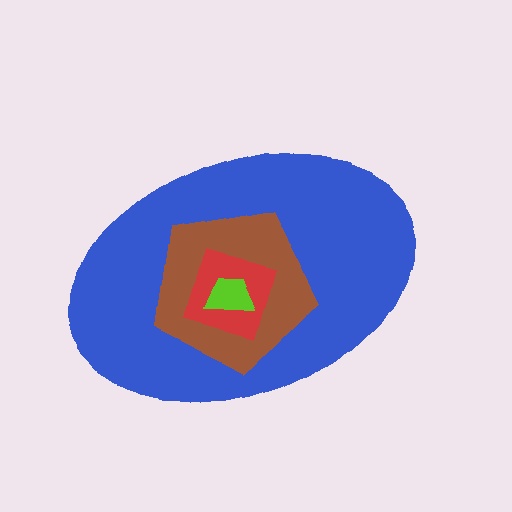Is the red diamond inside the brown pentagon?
Yes.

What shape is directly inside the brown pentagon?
The red diamond.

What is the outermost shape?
The blue ellipse.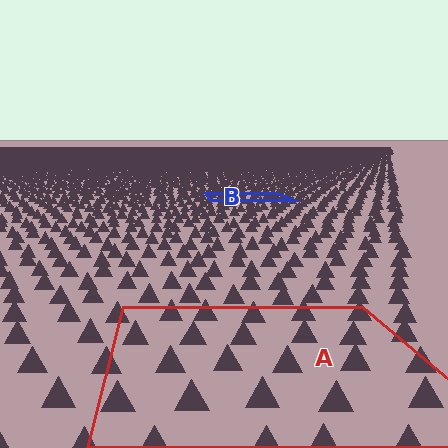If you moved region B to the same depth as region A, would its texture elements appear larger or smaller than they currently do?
They would appear larger. At a closer depth, the same texture elements are projected at a bigger on-screen size.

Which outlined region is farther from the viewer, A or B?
Region B is farther from the viewer — the texture elements inside it appear smaller and more densely packed.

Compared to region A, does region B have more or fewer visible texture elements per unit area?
Region B has more texture elements per unit area — they are packed more densely because it is farther away.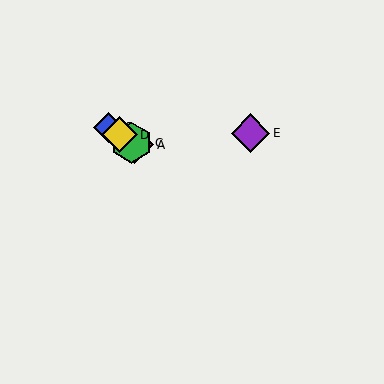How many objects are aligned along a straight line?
4 objects (A, B, C, D) are aligned along a straight line.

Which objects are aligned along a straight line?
Objects A, B, C, D are aligned along a straight line.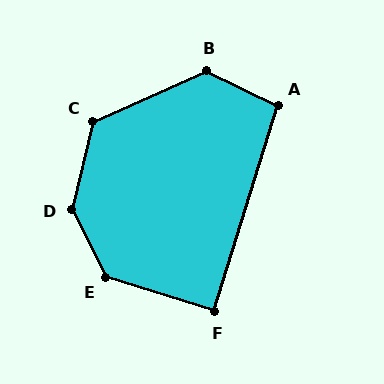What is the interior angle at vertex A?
Approximately 99 degrees (obtuse).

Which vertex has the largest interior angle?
D, at approximately 140 degrees.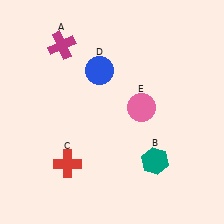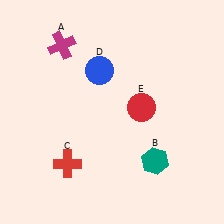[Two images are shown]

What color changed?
The circle (E) changed from pink in Image 1 to red in Image 2.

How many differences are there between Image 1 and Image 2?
There is 1 difference between the two images.